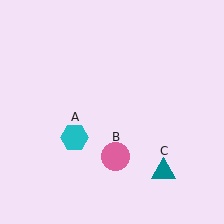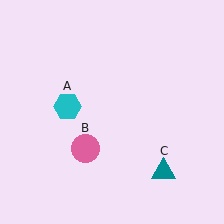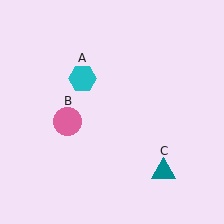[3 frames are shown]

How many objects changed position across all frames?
2 objects changed position: cyan hexagon (object A), pink circle (object B).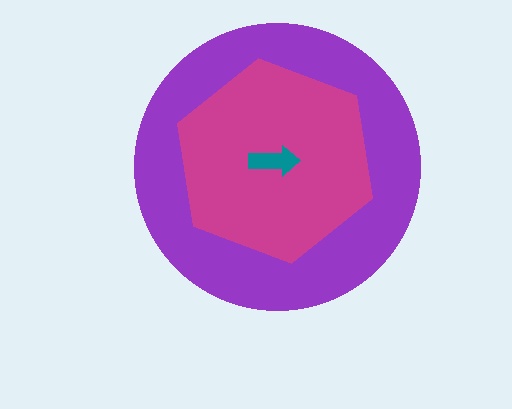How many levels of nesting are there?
3.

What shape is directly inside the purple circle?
The magenta hexagon.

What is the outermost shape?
The purple circle.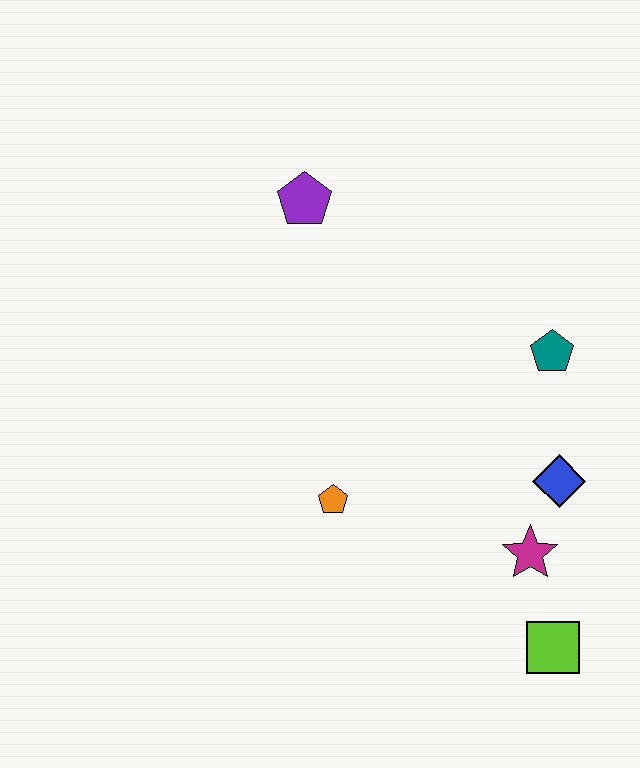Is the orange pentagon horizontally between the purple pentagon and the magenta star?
Yes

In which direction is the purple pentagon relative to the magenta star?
The purple pentagon is above the magenta star.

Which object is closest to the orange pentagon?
The magenta star is closest to the orange pentagon.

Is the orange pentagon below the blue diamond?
Yes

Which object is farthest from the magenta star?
The purple pentagon is farthest from the magenta star.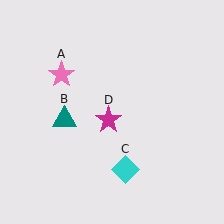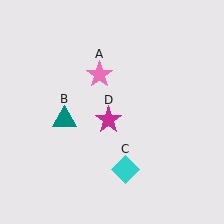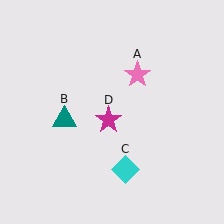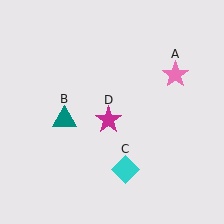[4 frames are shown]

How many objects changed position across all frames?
1 object changed position: pink star (object A).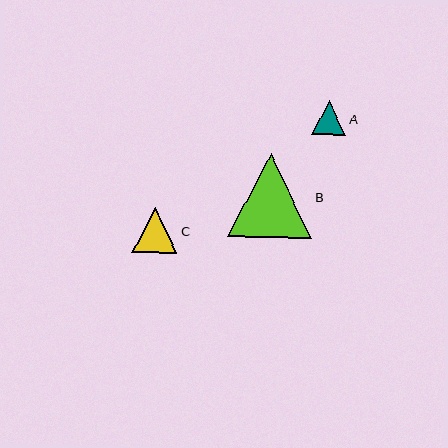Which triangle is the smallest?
Triangle A is the smallest with a size of approximately 34 pixels.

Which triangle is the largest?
Triangle B is the largest with a size of approximately 84 pixels.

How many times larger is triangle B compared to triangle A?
Triangle B is approximately 2.5 times the size of triangle A.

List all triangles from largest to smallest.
From largest to smallest: B, C, A.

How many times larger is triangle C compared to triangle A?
Triangle C is approximately 1.3 times the size of triangle A.